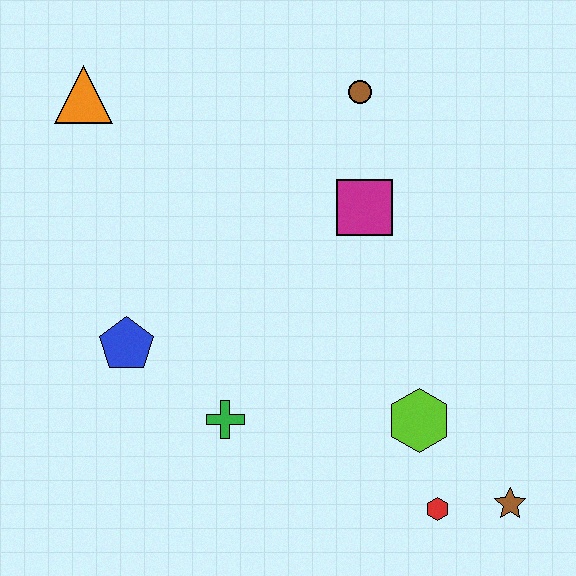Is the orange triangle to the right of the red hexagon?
No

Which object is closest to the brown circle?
The magenta square is closest to the brown circle.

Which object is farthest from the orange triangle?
The brown star is farthest from the orange triangle.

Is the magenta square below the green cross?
No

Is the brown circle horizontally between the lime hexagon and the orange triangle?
Yes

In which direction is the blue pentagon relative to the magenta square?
The blue pentagon is to the left of the magenta square.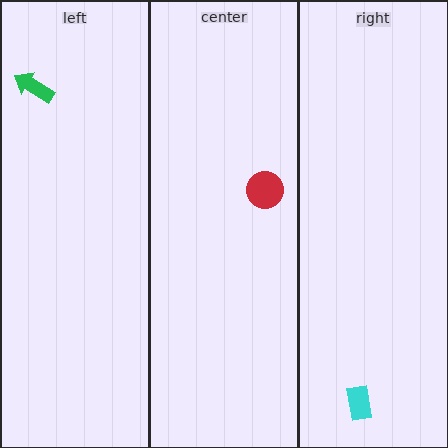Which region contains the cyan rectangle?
The right region.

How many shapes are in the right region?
1.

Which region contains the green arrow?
The left region.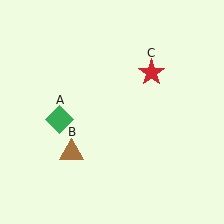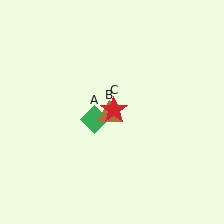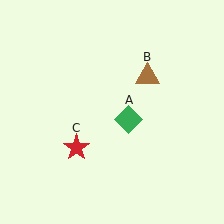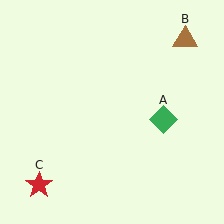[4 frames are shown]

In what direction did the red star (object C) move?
The red star (object C) moved down and to the left.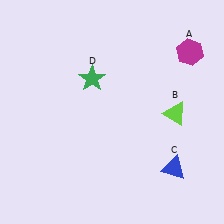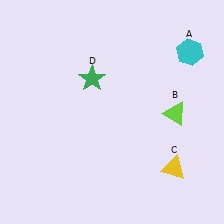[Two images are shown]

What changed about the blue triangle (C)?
In Image 1, C is blue. In Image 2, it changed to yellow.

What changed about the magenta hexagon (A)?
In Image 1, A is magenta. In Image 2, it changed to cyan.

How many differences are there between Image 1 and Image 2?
There are 2 differences between the two images.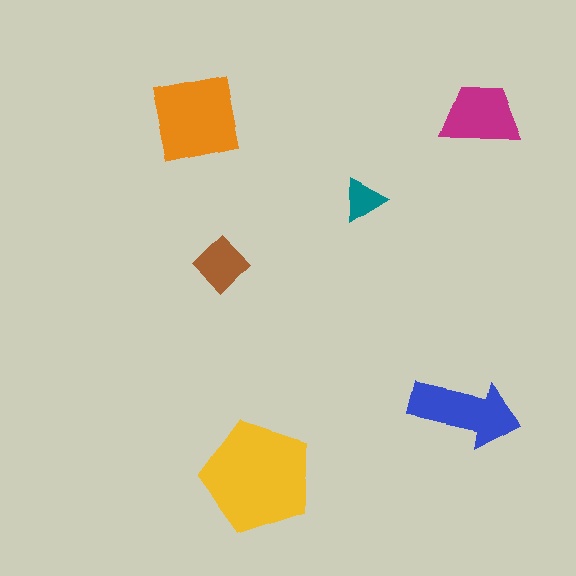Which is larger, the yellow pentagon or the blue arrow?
The yellow pentagon.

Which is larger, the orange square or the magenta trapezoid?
The orange square.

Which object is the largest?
The yellow pentagon.